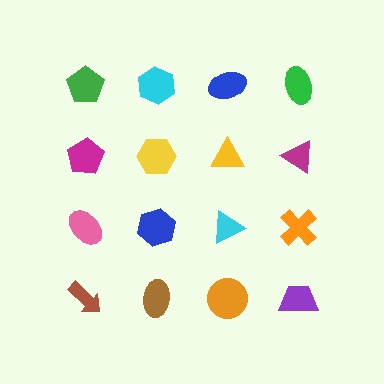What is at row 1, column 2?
A cyan hexagon.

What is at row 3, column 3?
A cyan triangle.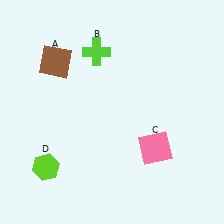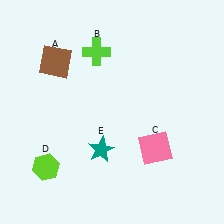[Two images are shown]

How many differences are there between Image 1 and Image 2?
There is 1 difference between the two images.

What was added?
A teal star (E) was added in Image 2.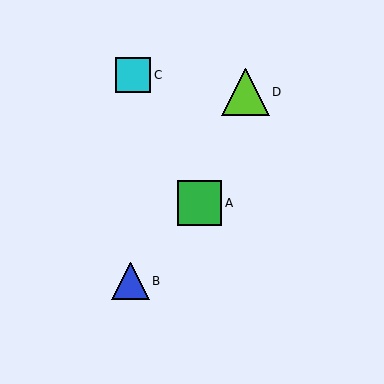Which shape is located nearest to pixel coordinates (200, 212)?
The green square (labeled A) at (199, 203) is nearest to that location.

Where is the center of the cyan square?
The center of the cyan square is at (133, 75).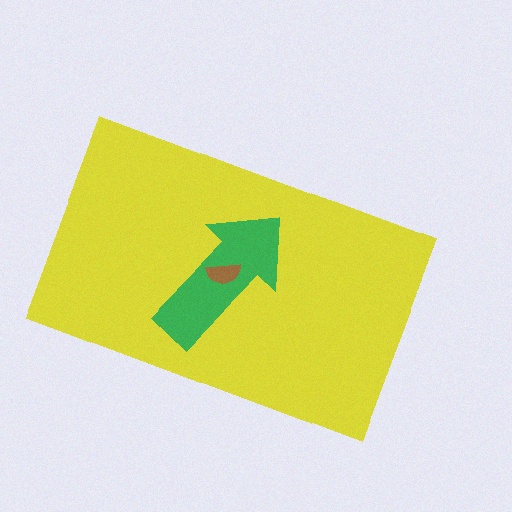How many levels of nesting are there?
3.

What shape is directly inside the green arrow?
The brown semicircle.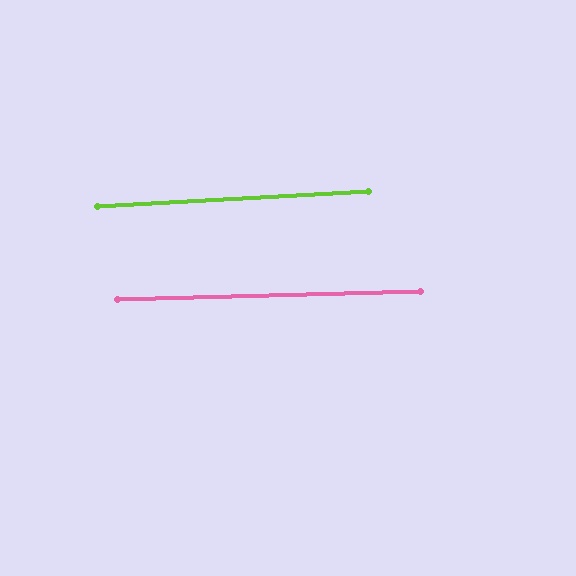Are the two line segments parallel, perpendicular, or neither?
Parallel — their directions differ by only 1.7°.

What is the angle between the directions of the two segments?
Approximately 2 degrees.